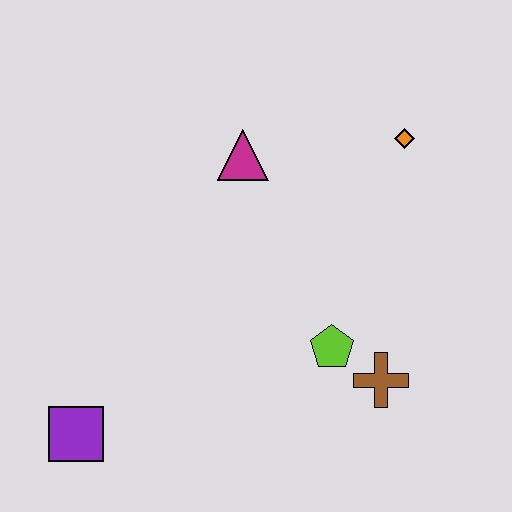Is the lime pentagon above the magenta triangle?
No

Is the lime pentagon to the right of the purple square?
Yes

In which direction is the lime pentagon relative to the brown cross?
The lime pentagon is to the left of the brown cross.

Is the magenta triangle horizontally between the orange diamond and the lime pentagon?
No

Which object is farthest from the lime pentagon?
The purple square is farthest from the lime pentagon.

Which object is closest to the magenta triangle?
The orange diamond is closest to the magenta triangle.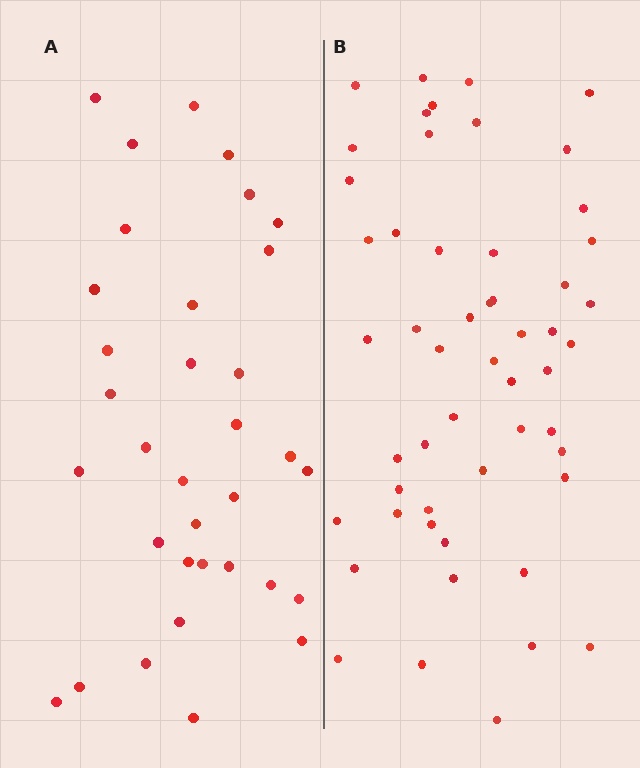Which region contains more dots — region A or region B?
Region B (the right region) has more dots.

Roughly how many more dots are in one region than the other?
Region B has approximately 20 more dots than region A.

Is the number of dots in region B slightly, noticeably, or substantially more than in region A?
Region B has substantially more. The ratio is roughly 1.6 to 1.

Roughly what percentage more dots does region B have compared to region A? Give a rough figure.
About 55% more.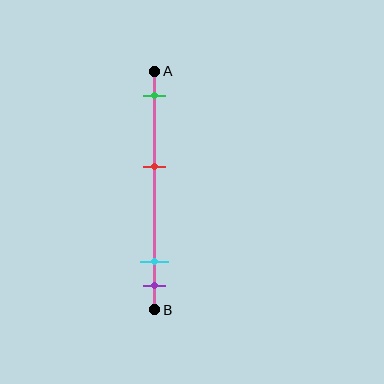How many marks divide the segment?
There are 4 marks dividing the segment.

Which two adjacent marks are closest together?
The cyan and purple marks are the closest adjacent pair.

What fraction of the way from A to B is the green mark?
The green mark is approximately 10% (0.1) of the way from A to B.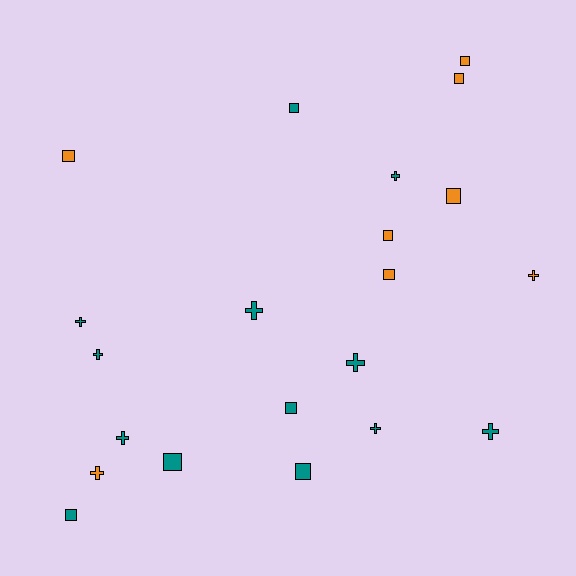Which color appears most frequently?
Teal, with 13 objects.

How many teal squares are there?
There are 5 teal squares.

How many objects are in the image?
There are 21 objects.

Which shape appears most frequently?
Square, with 11 objects.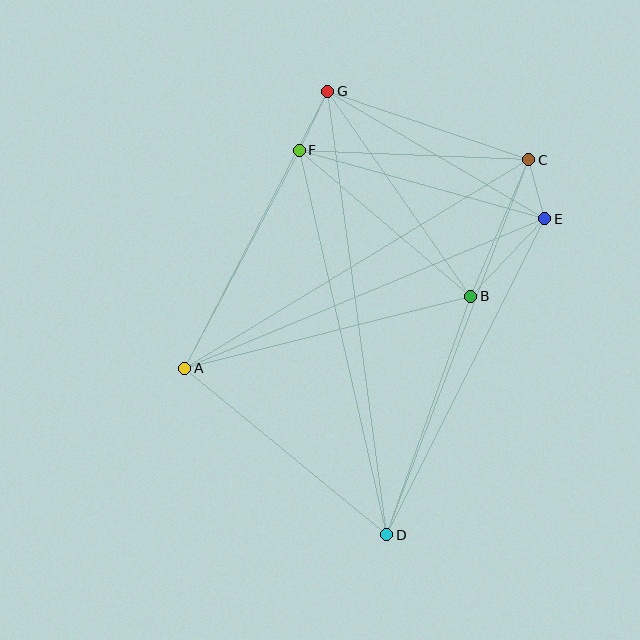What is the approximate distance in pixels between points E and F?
The distance between E and F is approximately 255 pixels.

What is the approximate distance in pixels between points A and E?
The distance between A and E is approximately 390 pixels.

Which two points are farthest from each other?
Points D and G are farthest from each other.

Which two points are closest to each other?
Points C and E are closest to each other.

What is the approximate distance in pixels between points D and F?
The distance between D and F is approximately 394 pixels.